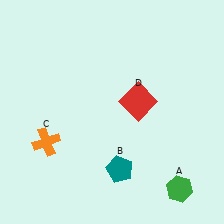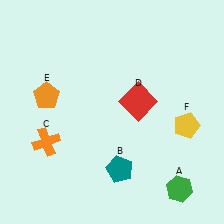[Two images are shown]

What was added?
An orange pentagon (E), a yellow pentagon (F) were added in Image 2.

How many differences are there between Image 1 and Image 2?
There are 2 differences between the two images.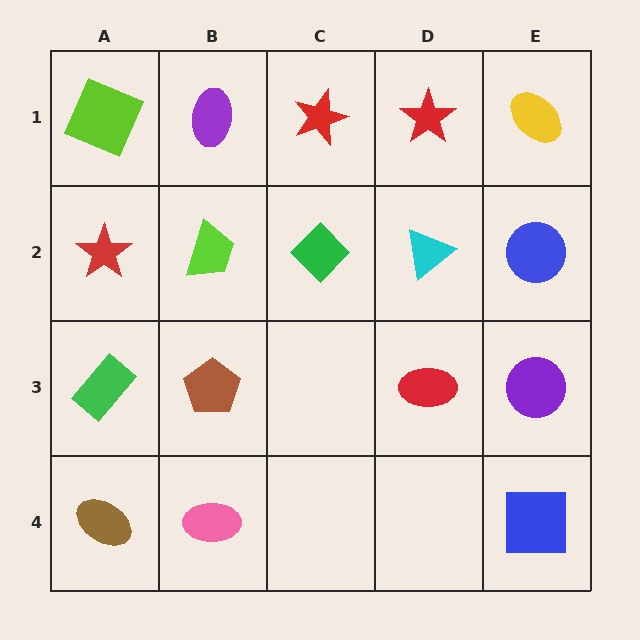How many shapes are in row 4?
3 shapes.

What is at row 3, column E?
A purple circle.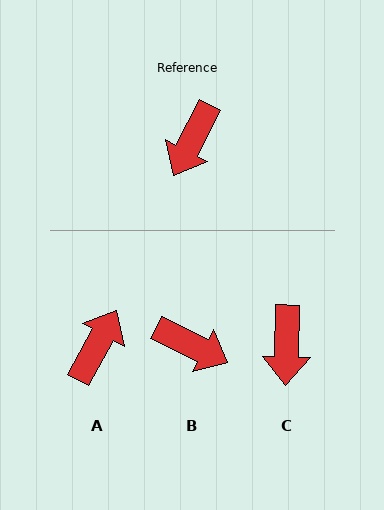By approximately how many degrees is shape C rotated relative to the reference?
Approximately 26 degrees counter-clockwise.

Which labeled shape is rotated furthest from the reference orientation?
A, about 178 degrees away.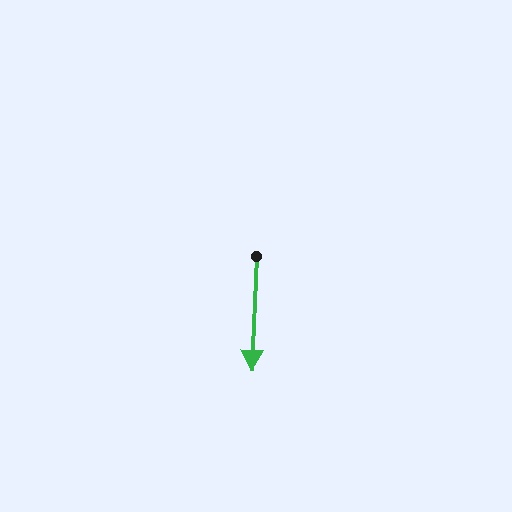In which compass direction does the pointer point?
South.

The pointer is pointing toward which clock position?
Roughly 6 o'clock.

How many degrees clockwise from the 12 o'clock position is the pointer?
Approximately 182 degrees.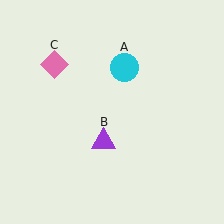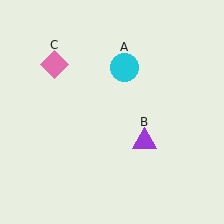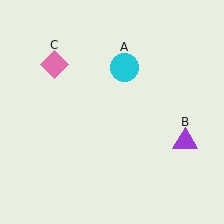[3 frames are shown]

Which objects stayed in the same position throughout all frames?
Cyan circle (object A) and pink diamond (object C) remained stationary.